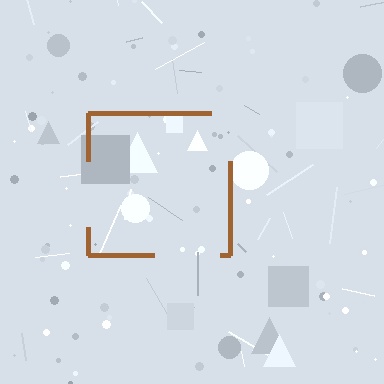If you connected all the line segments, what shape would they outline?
They would outline a square.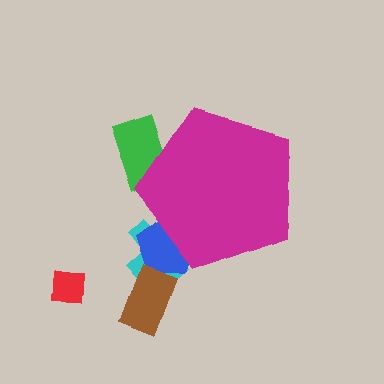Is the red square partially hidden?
No, the red square is fully visible.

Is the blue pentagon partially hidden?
Yes, the blue pentagon is partially hidden behind the magenta pentagon.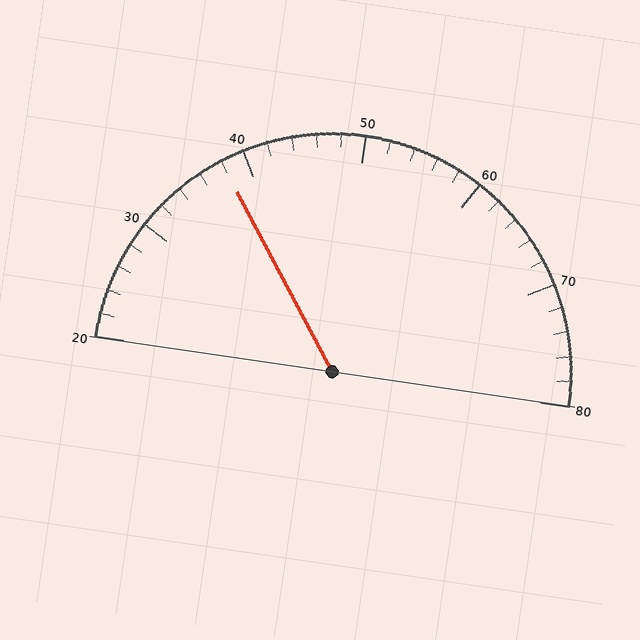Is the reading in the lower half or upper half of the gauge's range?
The reading is in the lower half of the range (20 to 80).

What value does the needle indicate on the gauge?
The needle indicates approximately 38.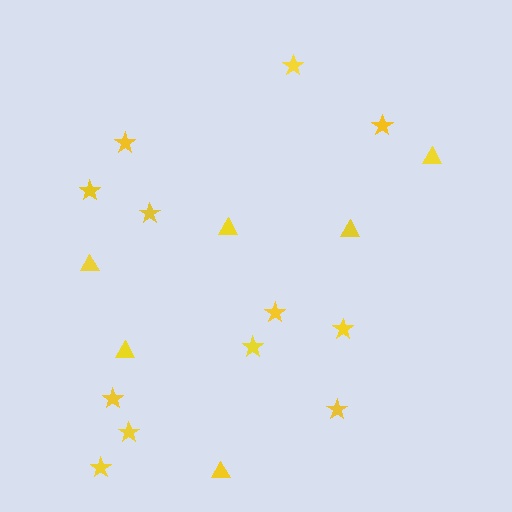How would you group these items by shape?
There are 2 groups: one group of triangles (6) and one group of stars (12).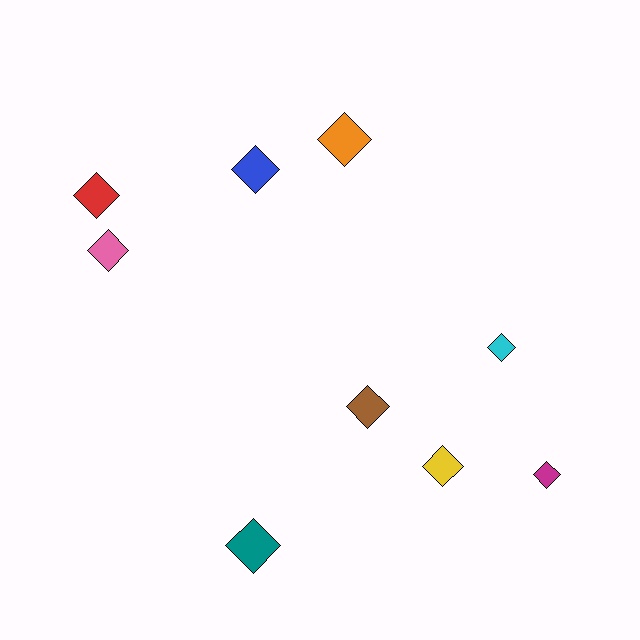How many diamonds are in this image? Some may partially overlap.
There are 9 diamonds.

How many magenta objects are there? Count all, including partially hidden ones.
There is 1 magenta object.